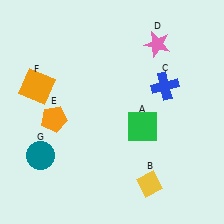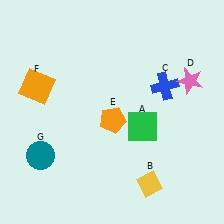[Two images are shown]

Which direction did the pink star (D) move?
The pink star (D) moved down.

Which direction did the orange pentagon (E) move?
The orange pentagon (E) moved right.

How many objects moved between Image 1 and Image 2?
2 objects moved between the two images.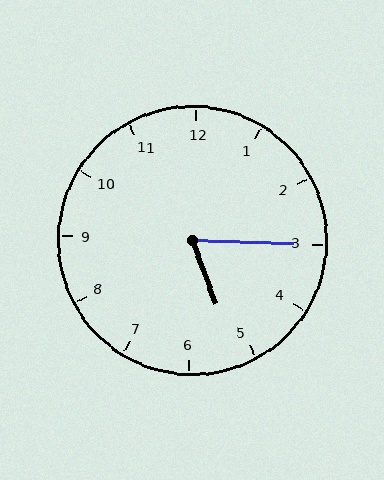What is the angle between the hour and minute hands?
Approximately 68 degrees.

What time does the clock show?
5:15.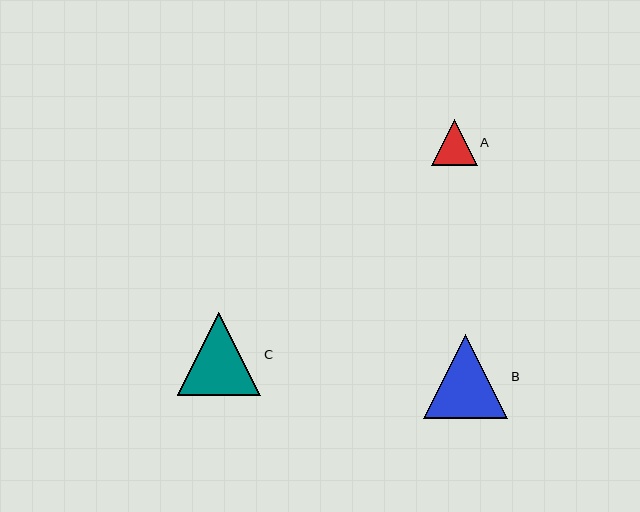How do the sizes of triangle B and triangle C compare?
Triangle B and triangle C are approximately the same size.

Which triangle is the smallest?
Triangle A is the smallest with a size of approximately 46 pixels.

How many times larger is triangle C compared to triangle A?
Triangle C is approximately 1.8 times the size of triangle A.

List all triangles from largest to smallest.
From largest to smallest: B, C, A.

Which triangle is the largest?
Triangle B is the largest with a size of approximately 84 pixels.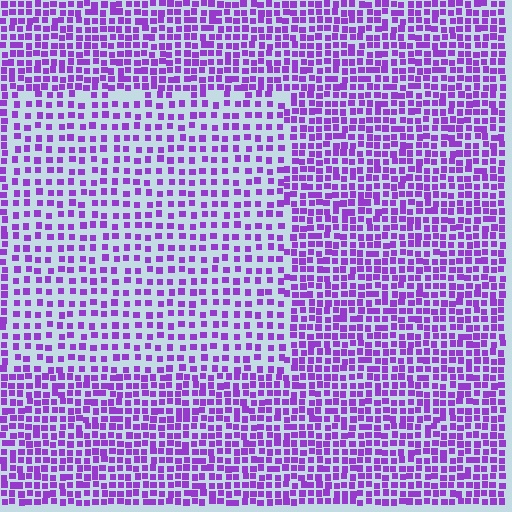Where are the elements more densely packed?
The elements are more densely packed outside the rectangle boundary.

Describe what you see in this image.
The image contains small purple elements arranged at two different densities. A rectangle-shaped region is visible where the elements are less densely packed than the surrounding area.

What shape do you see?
I see a rectangle.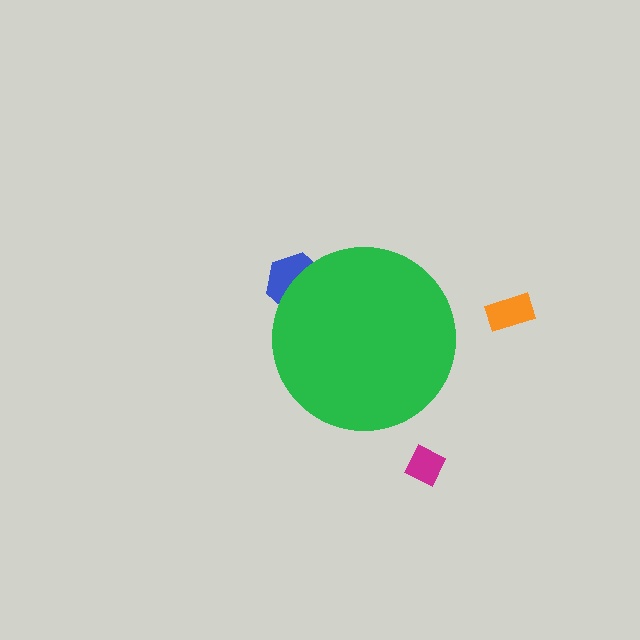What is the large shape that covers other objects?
A green circle.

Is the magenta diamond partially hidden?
No, the magenta diamond is fully visible.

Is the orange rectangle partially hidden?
No, the orange rectangle is fully visible.